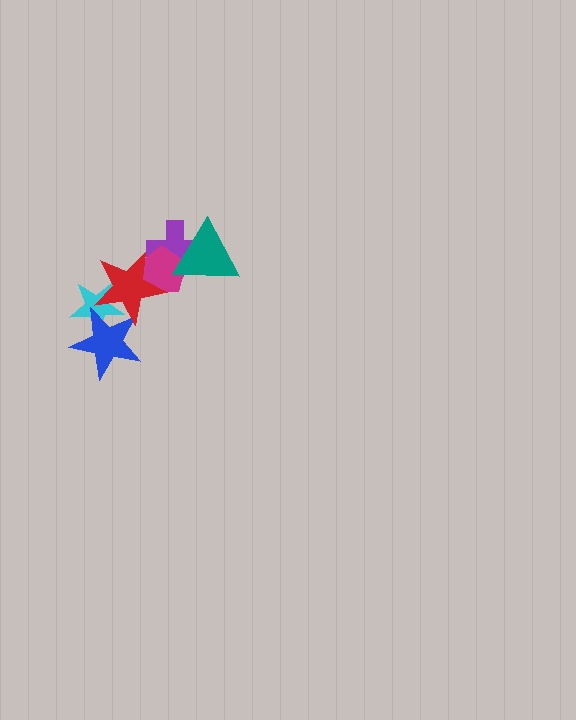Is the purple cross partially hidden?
Yes, it is partially covered by another shape.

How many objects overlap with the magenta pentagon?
3 objects overlap with the magenta pentagon.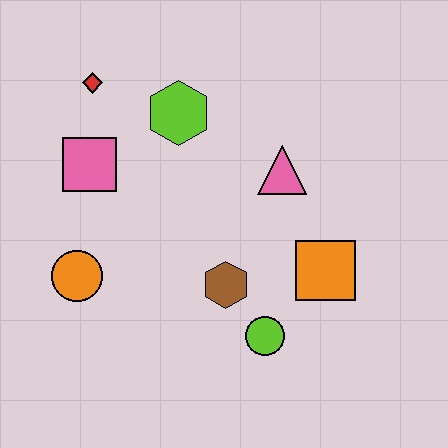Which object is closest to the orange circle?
The pink square is closest to the orange circle.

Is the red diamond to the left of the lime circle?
Yes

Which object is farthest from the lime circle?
The red diamond is farthest from the lime circle.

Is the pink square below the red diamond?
Yes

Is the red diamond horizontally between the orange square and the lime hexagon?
No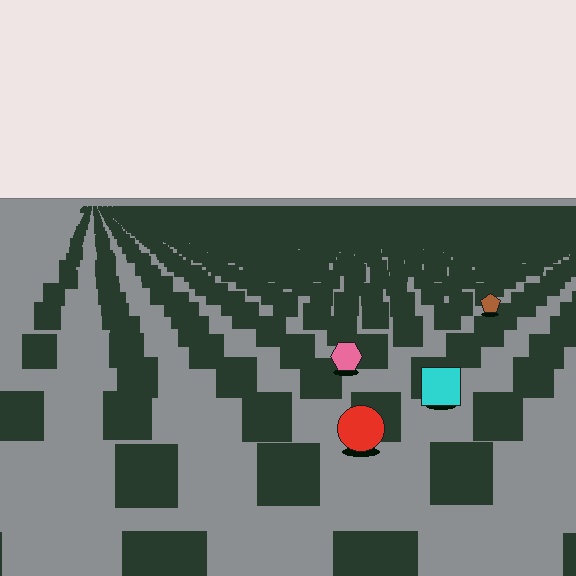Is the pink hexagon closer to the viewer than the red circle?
No. The red circle is closer — you can tell from the texture gradient: the ground texture is coarser near it.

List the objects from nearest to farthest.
From nearest to farthest: the red circle, the cyan square, the pink hexagon, the brown pentagon.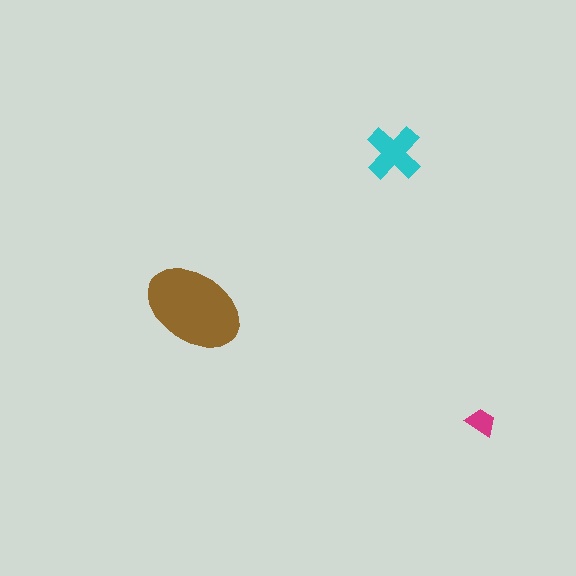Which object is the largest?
The brown ellipse.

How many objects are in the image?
There are 3 objects in the image.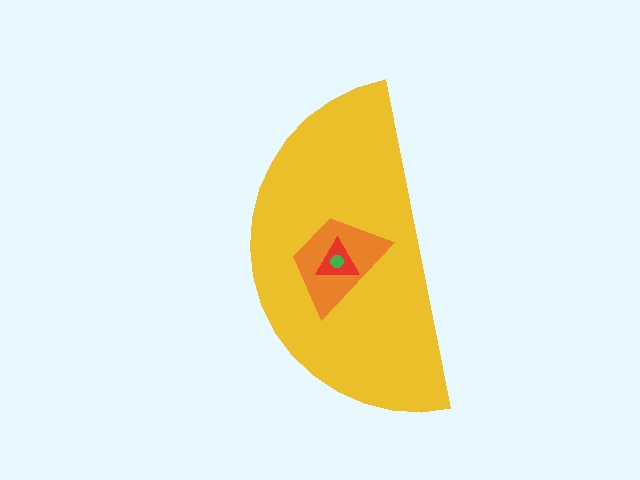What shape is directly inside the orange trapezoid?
The red triangle.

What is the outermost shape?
The yellow semicircle.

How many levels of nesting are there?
4.